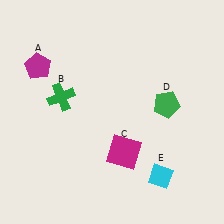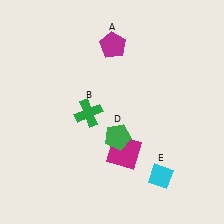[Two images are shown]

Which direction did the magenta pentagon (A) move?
The magenta pentagon (A) moved right.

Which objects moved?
The objects that moved are: the magenta pentagon (A), the green cross (B), the green pentagon (D).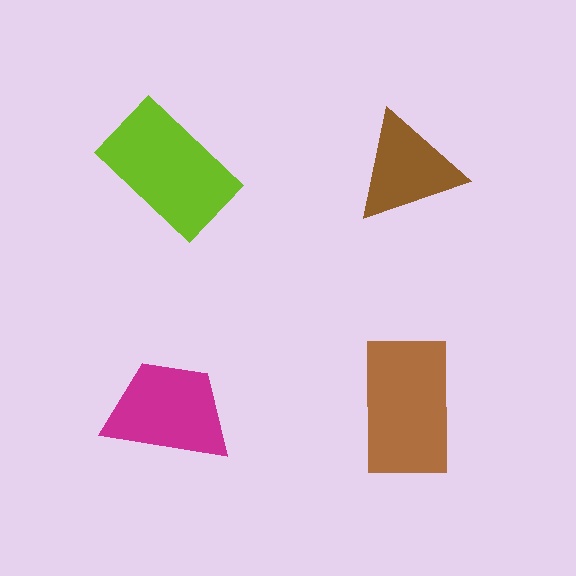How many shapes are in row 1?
2 shapes.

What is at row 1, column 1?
A lime rectangle.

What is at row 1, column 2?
A brown triangle.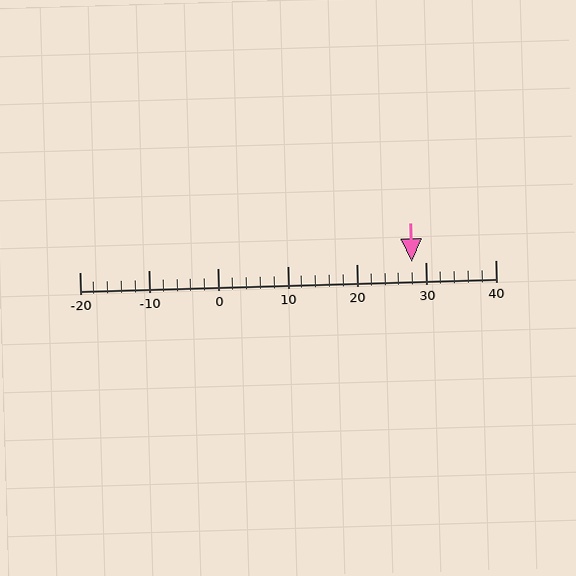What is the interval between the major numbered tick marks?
The major tick marks are spaced 10 units apart.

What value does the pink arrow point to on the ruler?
The pink arrow points to approximately 28.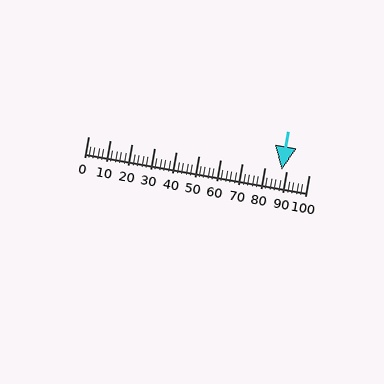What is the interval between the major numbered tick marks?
The major tick marks are spaced 10 units apart.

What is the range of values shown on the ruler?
The ruler shows values from 0 to 100.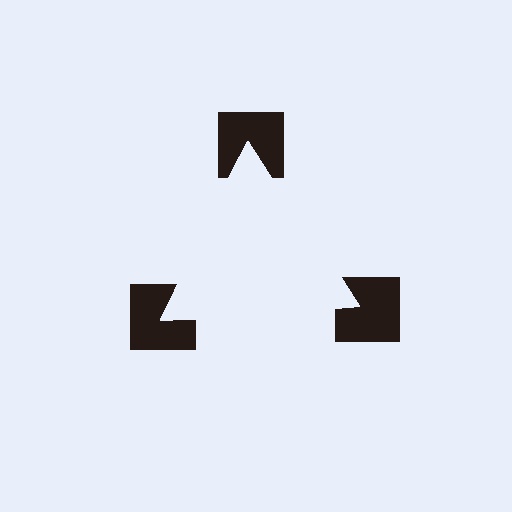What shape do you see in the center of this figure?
An illusory triangle — its edges are inferred from the aligned wedge cuts in the notched squares, not physically drawn.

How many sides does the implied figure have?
3 sides.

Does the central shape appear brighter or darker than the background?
It typically appears slightly brighter than the background, even though no actual brightness change is drawn.